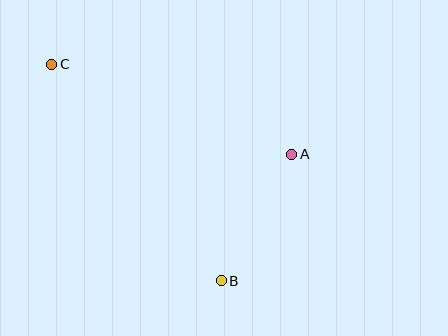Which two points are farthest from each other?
Points B and C are farthest from each other.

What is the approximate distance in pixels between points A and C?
The distance between A and C is approximately 256 pixels.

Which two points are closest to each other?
Points A and B are closest to each other.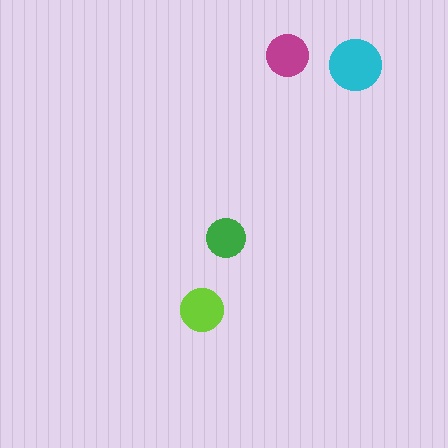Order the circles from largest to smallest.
the cyan one, the lime one, the magenta one, the green one.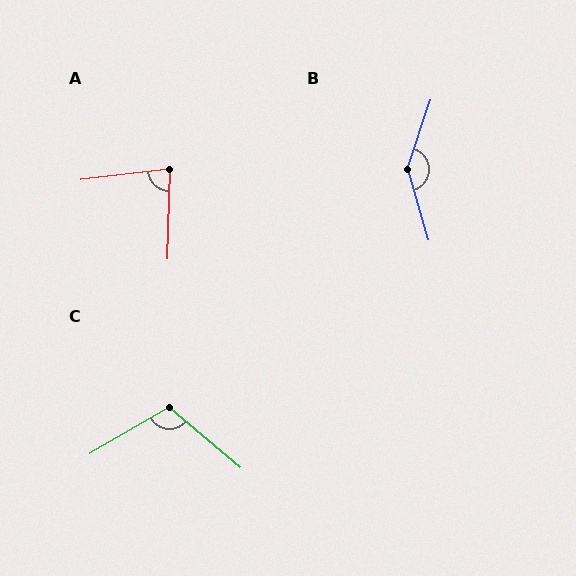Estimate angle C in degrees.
Approximately 110 degrees.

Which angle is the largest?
B, at approximately 145 degrees.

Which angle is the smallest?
A, at approximately 82 degrees.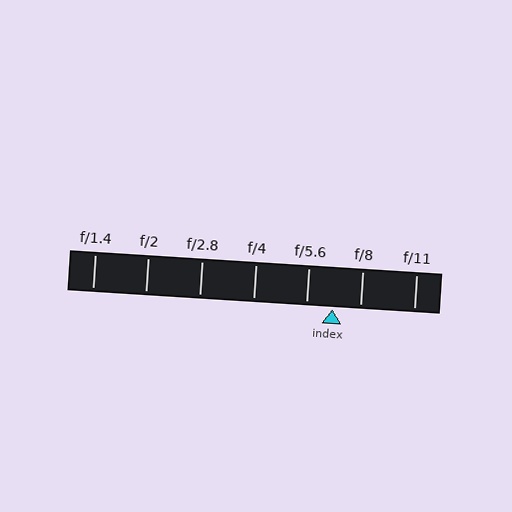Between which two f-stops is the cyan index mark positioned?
The index mark is between f/5.6 and f/8.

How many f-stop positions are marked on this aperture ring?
There are 7 f-stop positions marked.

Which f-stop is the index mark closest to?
The index mark is closest to f/5.6.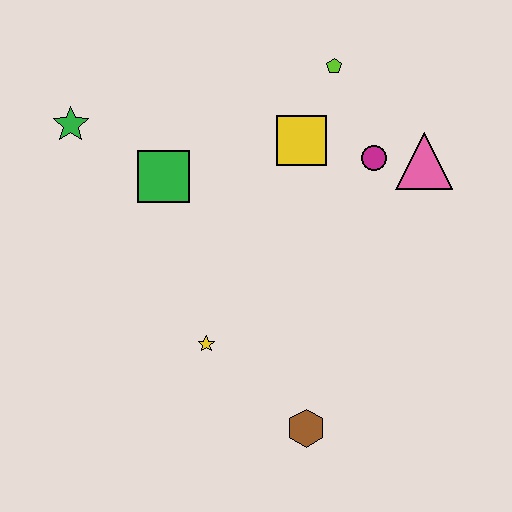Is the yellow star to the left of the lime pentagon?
Yes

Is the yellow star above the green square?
No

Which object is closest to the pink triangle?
The magenta circle is closest to the pink triangle.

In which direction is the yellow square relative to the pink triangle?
The yellow square is to the left of the pink triangle.